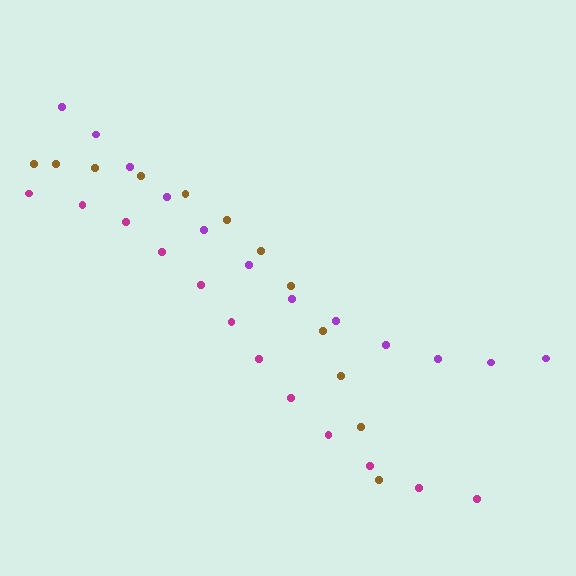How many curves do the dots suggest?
There are 3 distinct paths.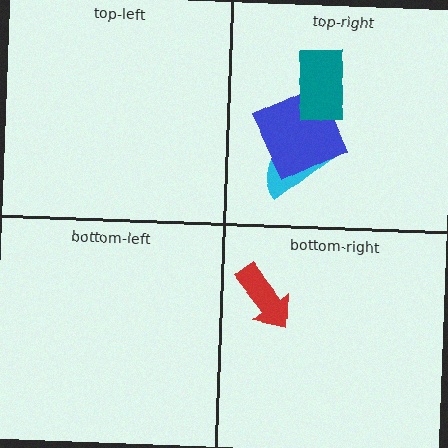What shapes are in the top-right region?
The cyan semicircle, the blue square, the teal rectangle.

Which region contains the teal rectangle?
The top-right region.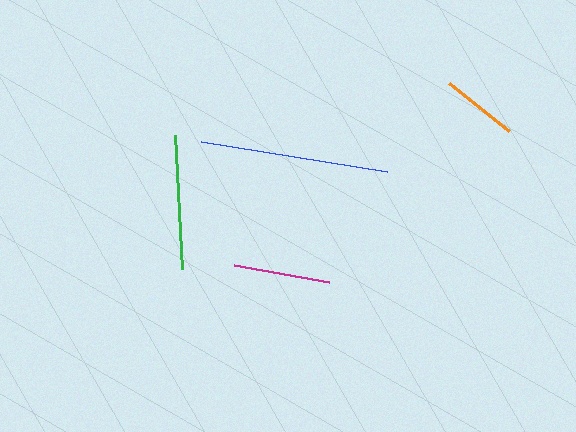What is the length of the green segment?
The green segment is approximately 134 pixels long.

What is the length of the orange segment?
The orange segment is approximately 77 pixels long.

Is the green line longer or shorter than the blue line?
The blue line is longer than the green line.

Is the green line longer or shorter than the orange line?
The green line is longer than the orange line.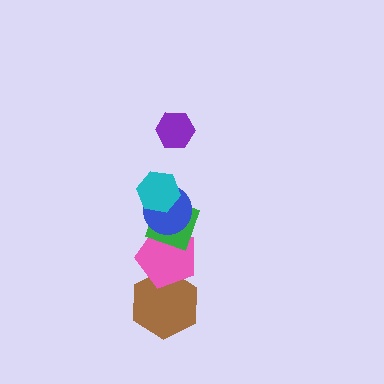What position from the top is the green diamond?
The green diamond is 4th from the top.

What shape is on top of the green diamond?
The blue circle is on top of the green diamond.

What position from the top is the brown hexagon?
The brown hexagon is 6th from the top.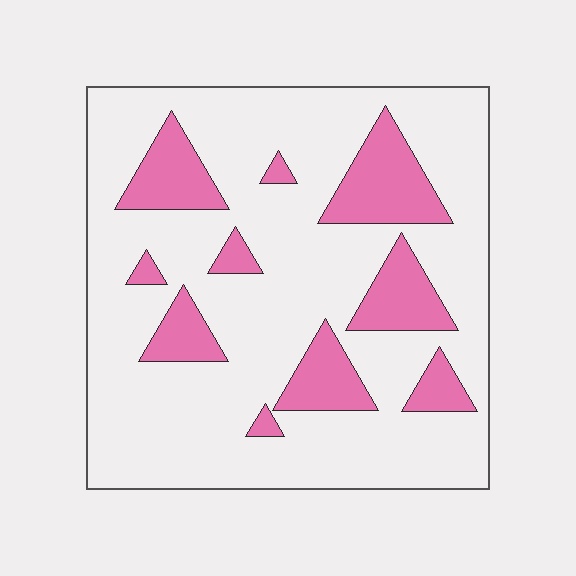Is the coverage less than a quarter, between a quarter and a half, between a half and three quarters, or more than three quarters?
Less than a quarter.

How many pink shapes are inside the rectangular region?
10.